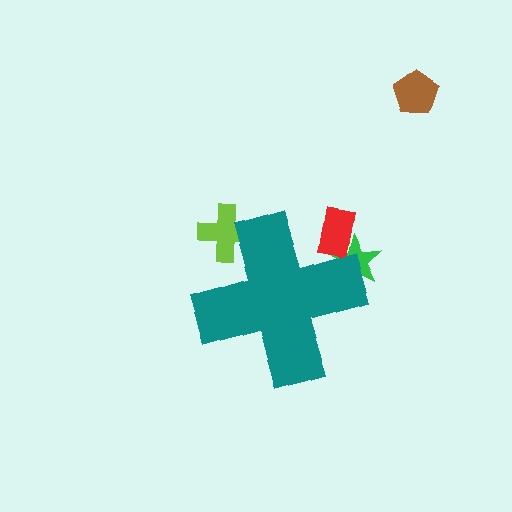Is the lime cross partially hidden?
Yes, the lime cross is partially hidden behind the teal cross.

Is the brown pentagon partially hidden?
No, the brown pentagon is fully visible.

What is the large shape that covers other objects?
A teal cross.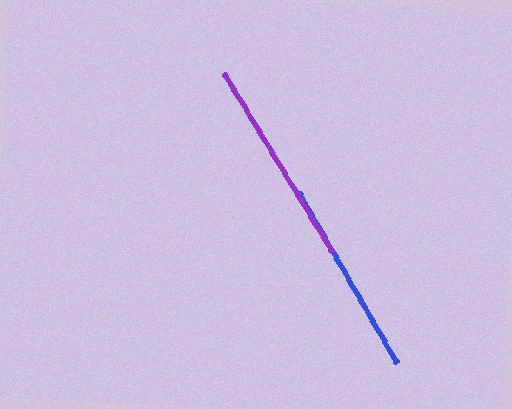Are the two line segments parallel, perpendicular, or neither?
Parallel — their directions differ by only 1.5°.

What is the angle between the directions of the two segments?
Approximately 1 degree.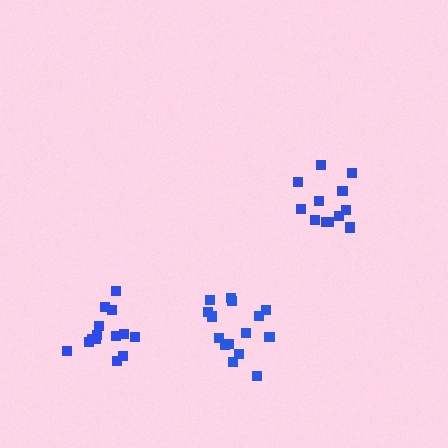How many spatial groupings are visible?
There are 3 spatial groupings.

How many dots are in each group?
Group 1: 12 dots, Group 2: 14 dots, Group 3: 15 dots (41 total).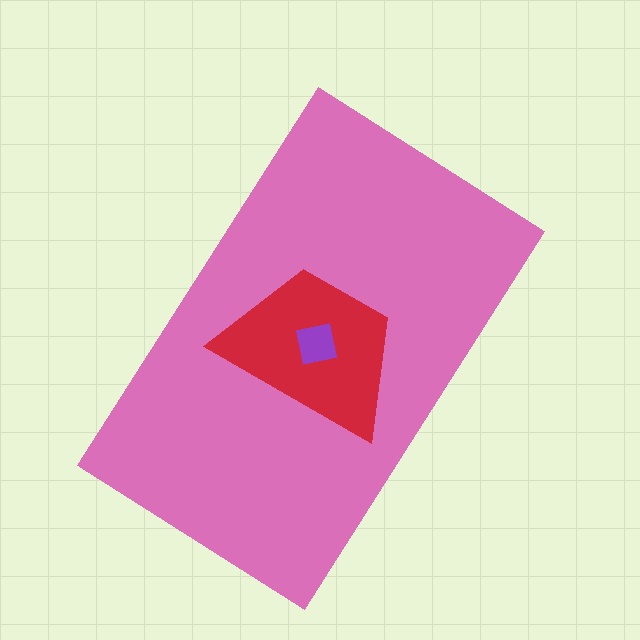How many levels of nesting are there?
3.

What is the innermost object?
The purple square.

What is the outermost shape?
The pink rectangle.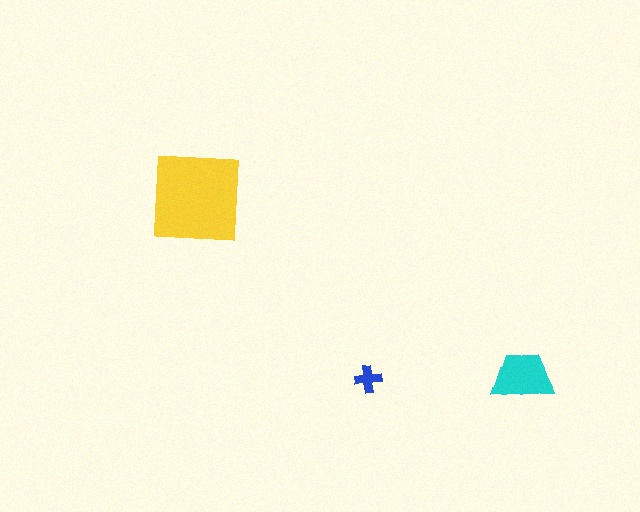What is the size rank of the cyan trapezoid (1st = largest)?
2nd.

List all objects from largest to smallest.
The yellow square, the cyan trapezoid, the blue cross.